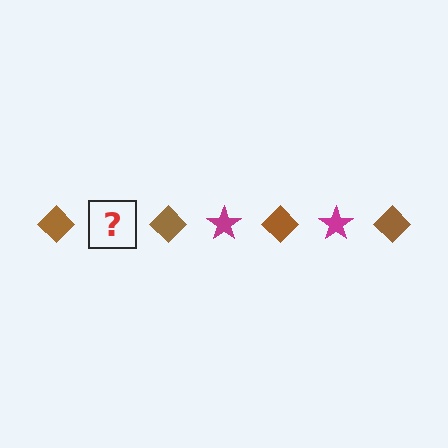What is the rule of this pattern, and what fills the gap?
The rule is that the pattern alternates between brown diamond and magenta star. The gap should be filled with a magenta star.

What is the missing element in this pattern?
The missing element is a magenta star.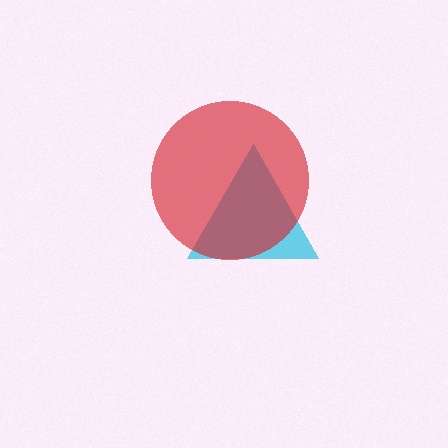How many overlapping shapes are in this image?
There are 2 overlapping shapes in the image.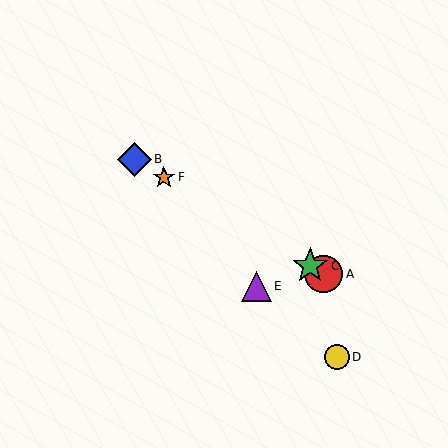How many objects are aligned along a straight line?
4 objects (A, B, C, F) are aligned along a straight line.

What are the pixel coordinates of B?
Object B is at (134, 159).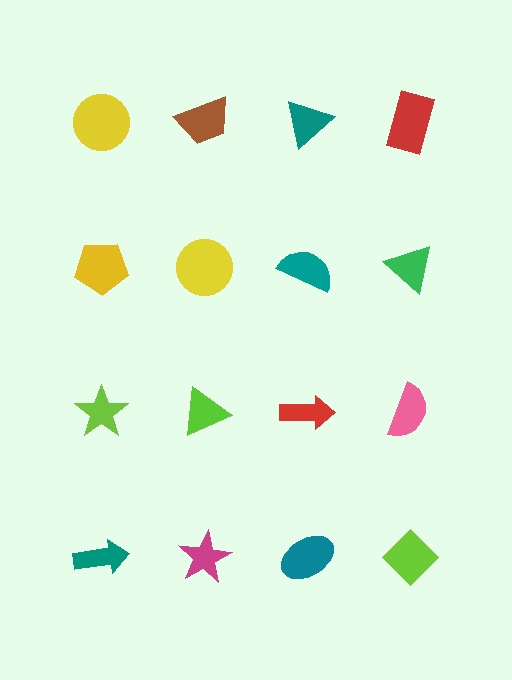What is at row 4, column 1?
A teal arrow.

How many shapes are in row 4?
4 shapes.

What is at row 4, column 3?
A teal ellipse.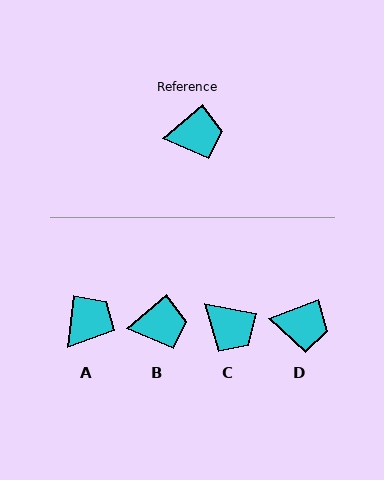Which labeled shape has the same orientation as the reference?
B.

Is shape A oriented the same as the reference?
No, it is off by about 42 degrees.